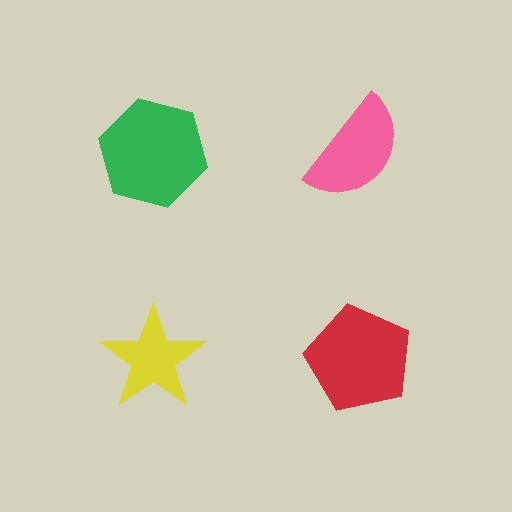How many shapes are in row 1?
2 shapes.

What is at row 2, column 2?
A red pentagon.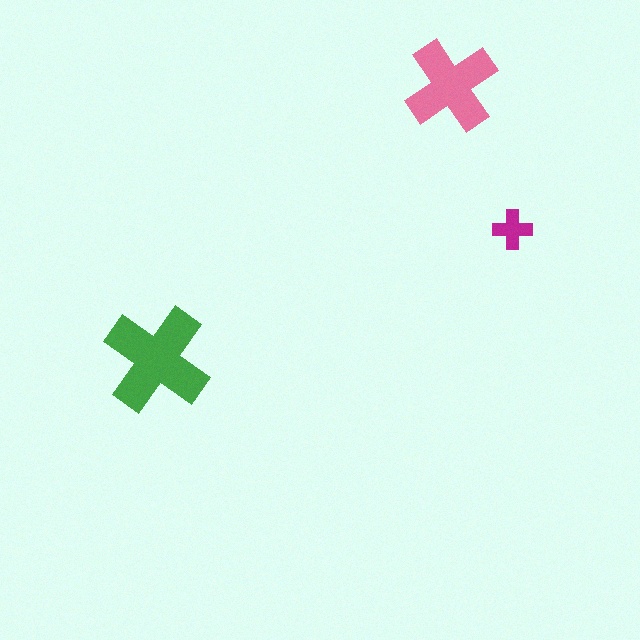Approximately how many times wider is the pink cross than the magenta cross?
About 2.5 times wider.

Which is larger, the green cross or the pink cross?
The green one.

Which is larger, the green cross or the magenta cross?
The green one.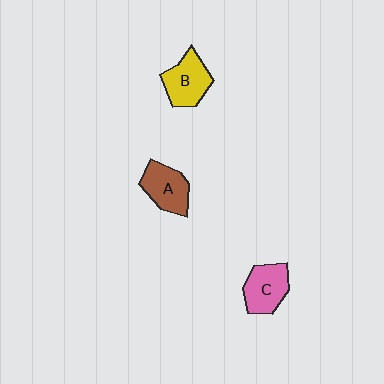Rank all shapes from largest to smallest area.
From largest to smallest: B (yellow), C (pink), A (brown).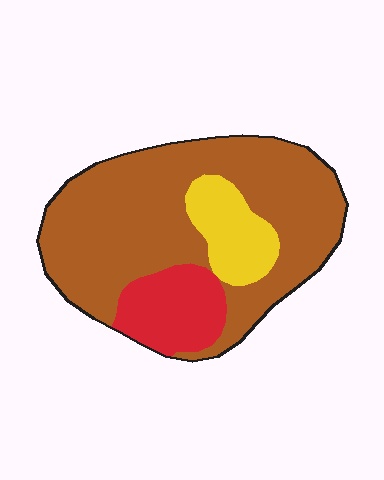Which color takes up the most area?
Brown, at roughly 70%.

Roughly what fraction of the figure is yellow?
Yellow takes up about one eighth (1/8) of the figure.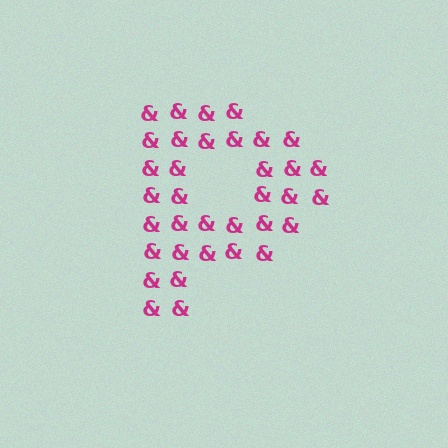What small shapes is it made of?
It is made of small ampersands.